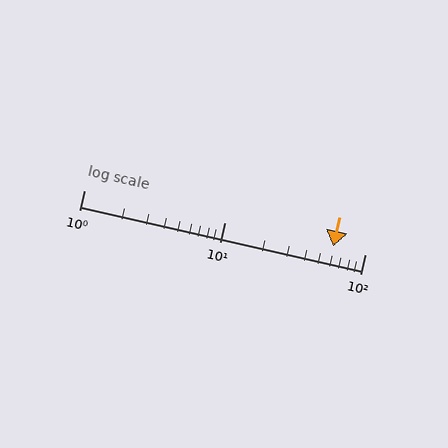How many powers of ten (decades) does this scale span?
The scale spans 2 decades, from 1 to 100.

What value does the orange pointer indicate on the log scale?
The pointer indicates approximately 59.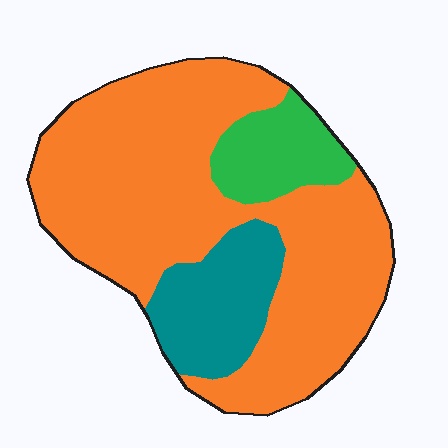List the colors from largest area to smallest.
From largest to smallest: orange, teal, green.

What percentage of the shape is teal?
Teal covers 17% of the shape.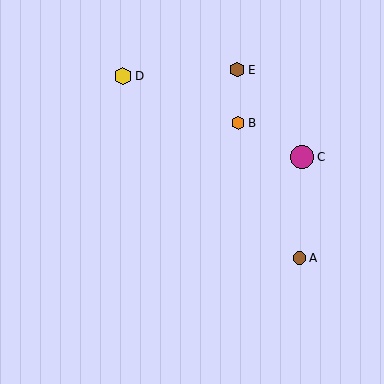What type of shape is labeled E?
Shape E is a brown hexagon.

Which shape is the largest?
The magenta circle (labeled C) is the largest.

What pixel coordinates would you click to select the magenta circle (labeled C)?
Click at (302, 157) to select the magenta circle C.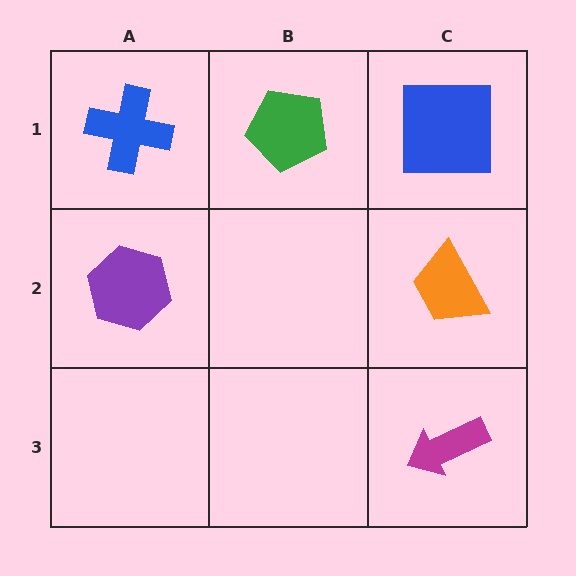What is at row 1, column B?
A green pentagon.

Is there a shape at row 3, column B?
No, that cell is empty.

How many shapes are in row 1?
3 shapes.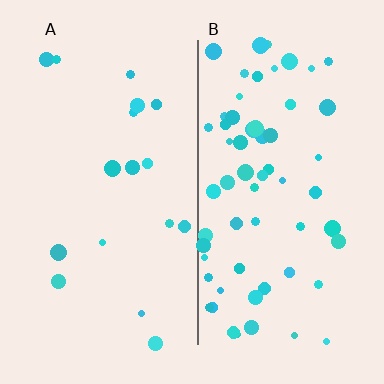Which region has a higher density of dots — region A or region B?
B (the right).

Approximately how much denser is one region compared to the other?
Approximately 3.6× — region B over region A.